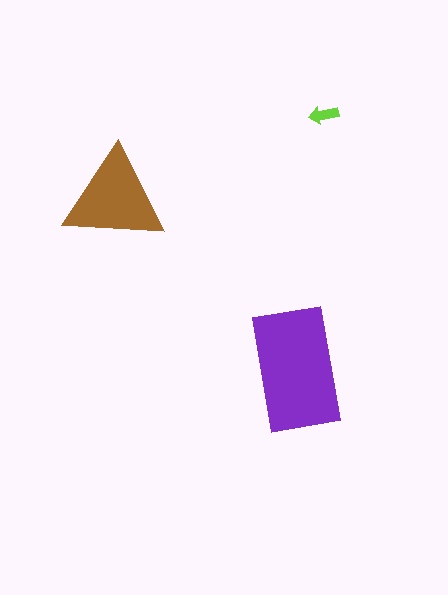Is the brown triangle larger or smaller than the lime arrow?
Larger.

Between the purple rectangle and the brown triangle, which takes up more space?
The purple rectangle.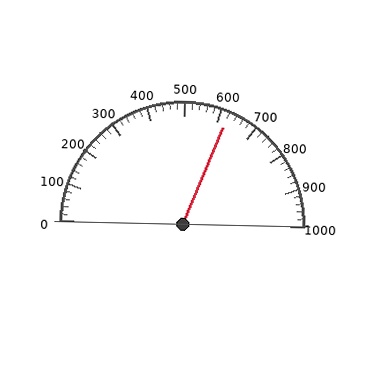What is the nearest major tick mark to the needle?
The nearest major tick mark is 600.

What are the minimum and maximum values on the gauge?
The gauge ranges from 0 to 1000.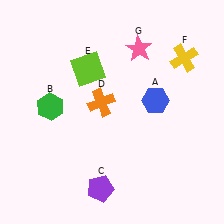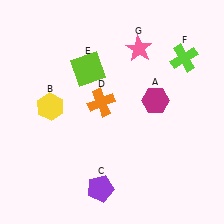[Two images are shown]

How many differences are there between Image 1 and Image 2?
There are 3 differences between the two images.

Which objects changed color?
A changed from blue to magenta. B changed from green to yellow. F changed from yellow to lime.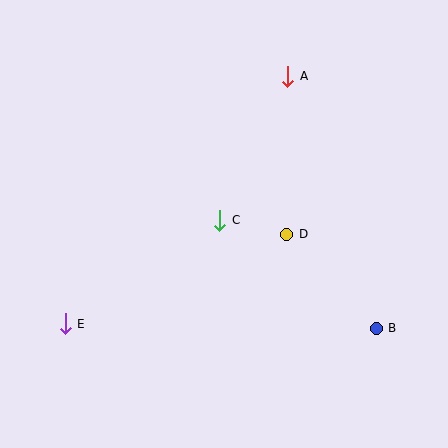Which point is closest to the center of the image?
Point C at (220, 220) is closest to the center.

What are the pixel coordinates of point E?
Point E is at (65, 324).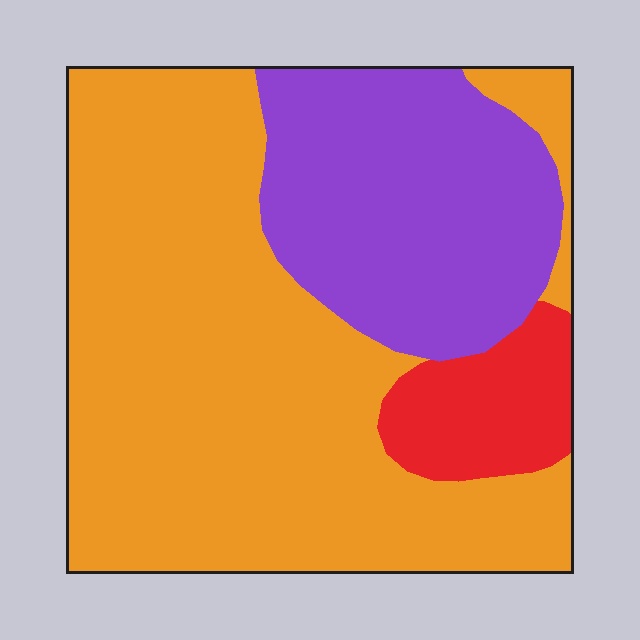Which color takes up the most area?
Orange, at roughly 65%.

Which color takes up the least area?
Red, at roughly 10%.